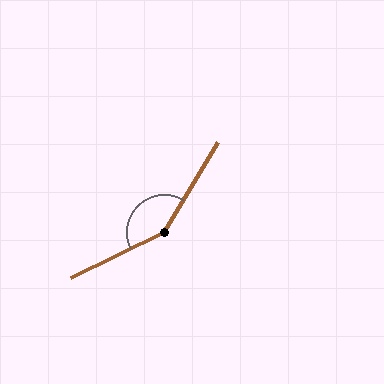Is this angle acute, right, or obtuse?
It is obtuse.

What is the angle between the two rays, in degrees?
Approximately 147 degrees.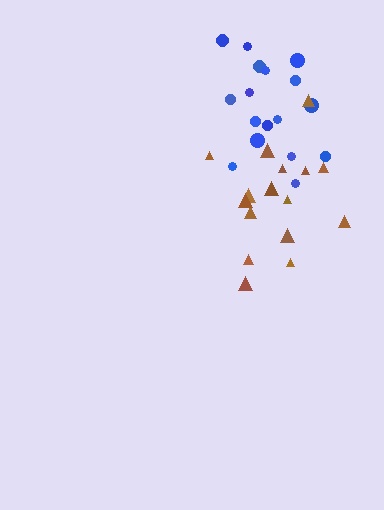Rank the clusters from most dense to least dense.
blue, brown.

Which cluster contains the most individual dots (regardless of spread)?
Blue (17).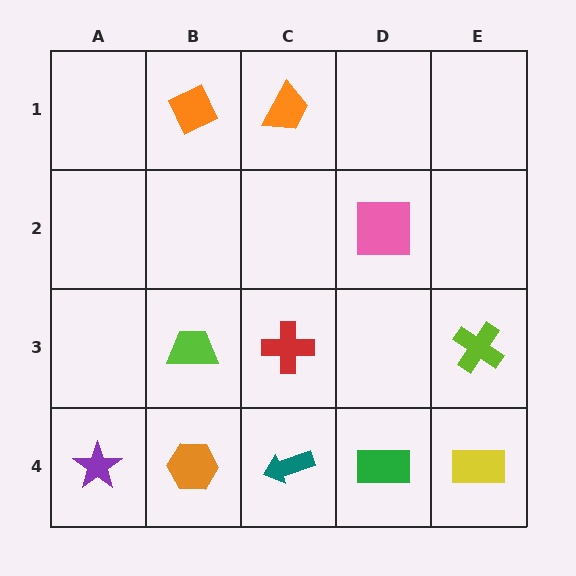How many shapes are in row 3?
3 shapes.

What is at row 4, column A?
A purple star.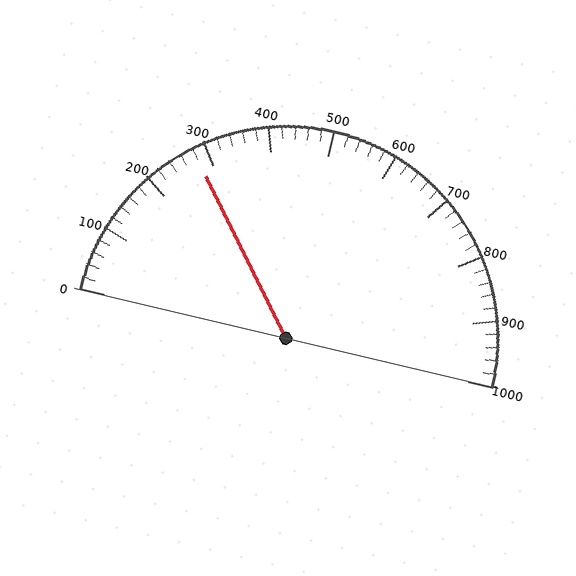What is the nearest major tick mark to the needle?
The nearest major tick mark is 300.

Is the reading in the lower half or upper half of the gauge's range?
The reading is in the lower half of the range (0 to 1000).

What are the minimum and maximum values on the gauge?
The gauge ranges from 0 to 1000.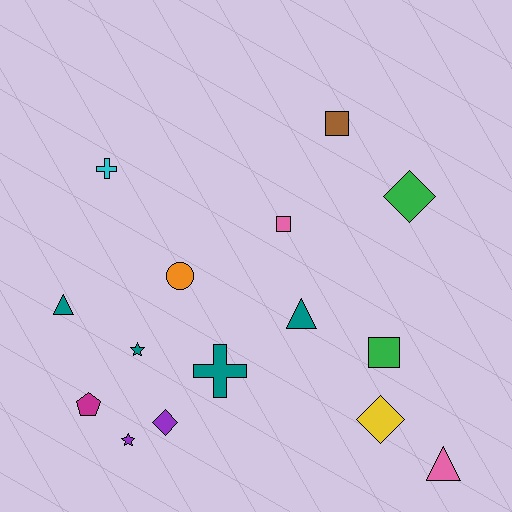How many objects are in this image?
There are 15 objects.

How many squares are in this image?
There are 3 squares.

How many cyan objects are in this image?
There is 1 cyan object.